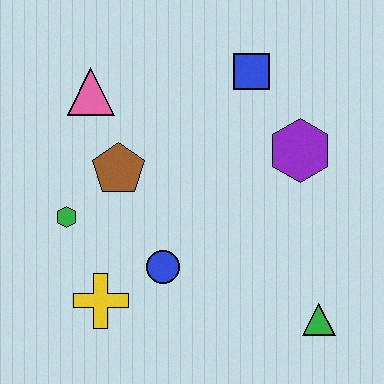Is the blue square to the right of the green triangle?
No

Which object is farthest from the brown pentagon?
The green triangle is farthest from the brown pentagon.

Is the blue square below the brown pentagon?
No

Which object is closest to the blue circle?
The yellow cross is closest to the blue circle.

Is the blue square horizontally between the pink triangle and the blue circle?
No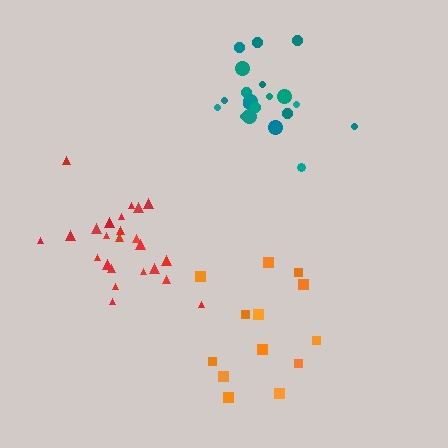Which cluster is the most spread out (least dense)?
Orange.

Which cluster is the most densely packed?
Red.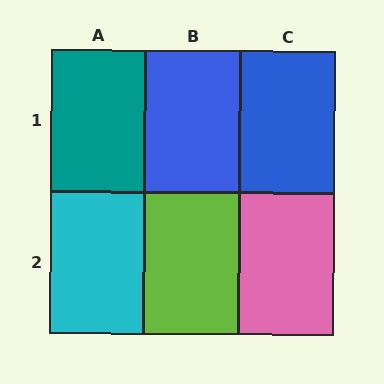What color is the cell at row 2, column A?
Cyan.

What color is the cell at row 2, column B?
Lime.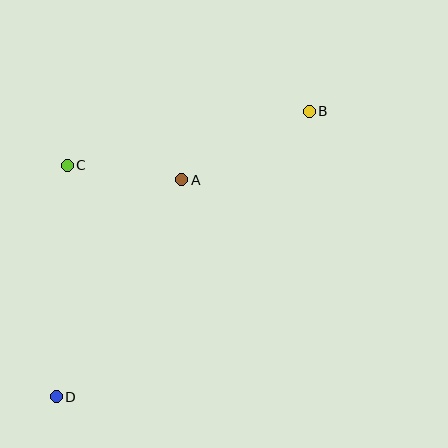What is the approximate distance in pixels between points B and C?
The distance between B and C is approximately 248 pixels.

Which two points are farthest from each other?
Points B and D are farthest from each other.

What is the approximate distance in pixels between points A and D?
The distance between A and D is approximately 251 pixels.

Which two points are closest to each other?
Points A and C are closest to each other.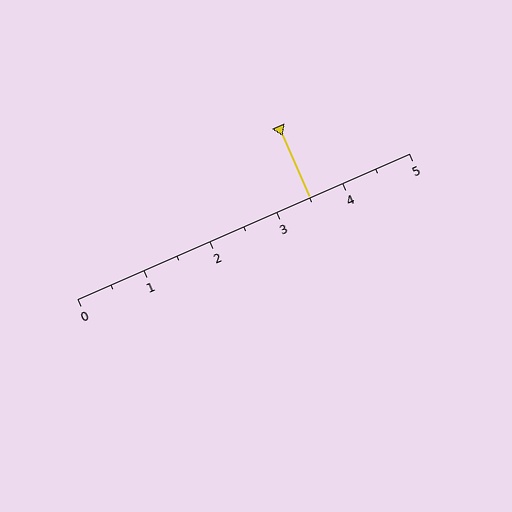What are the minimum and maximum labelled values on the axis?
The axis runs from 0 to 5.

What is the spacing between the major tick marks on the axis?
The major ticks are spaced 1 apart.